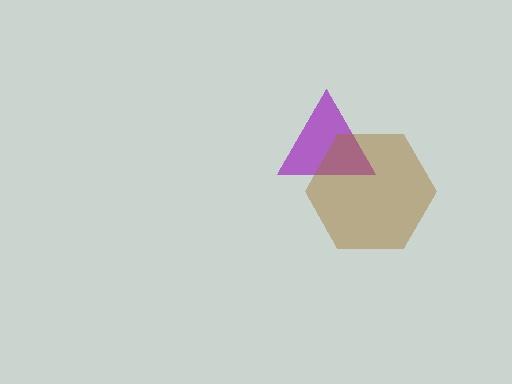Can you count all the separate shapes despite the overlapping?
Yes, there are 2 separate shapes.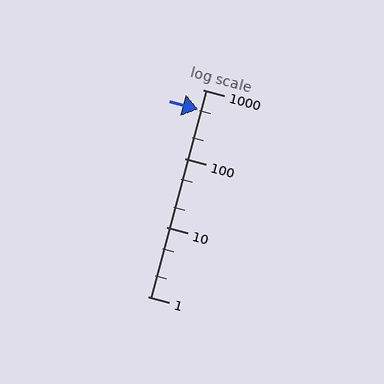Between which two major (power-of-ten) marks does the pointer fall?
The pointer is between 100 and 1000.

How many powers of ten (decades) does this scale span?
The scale spans 3 decades, from 1 to 1000.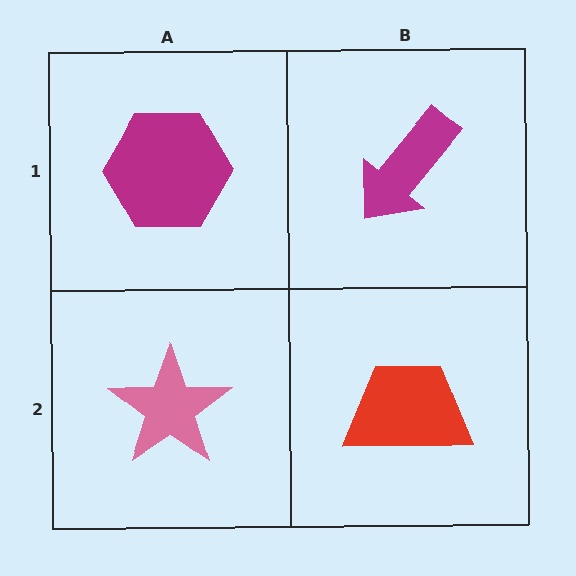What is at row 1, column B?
A magenta arrow.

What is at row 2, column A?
A pink star.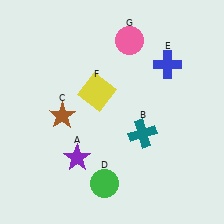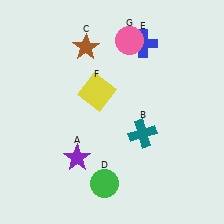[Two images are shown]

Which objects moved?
The objects that moved are: the brown star (C), the blue cross (E).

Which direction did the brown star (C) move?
The brown star (C) moved up.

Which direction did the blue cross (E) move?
The blue cross (E) moved left.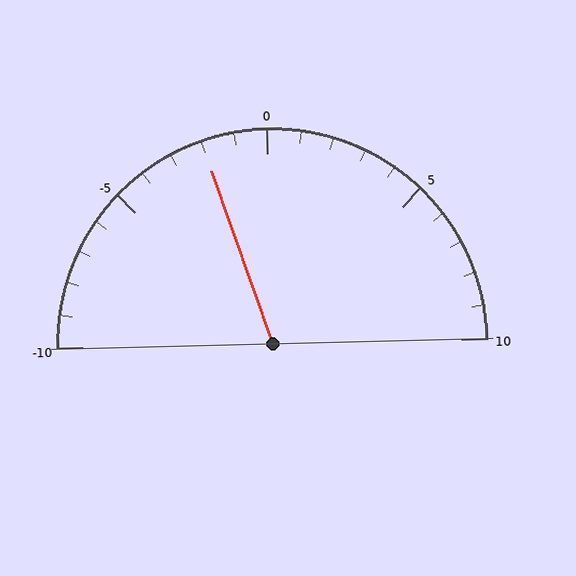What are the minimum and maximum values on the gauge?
The gauge ranges from -10 to 10.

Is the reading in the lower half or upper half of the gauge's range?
The reading is in the lower half of the range (-10 to 10).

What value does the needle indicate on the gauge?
The needle indicates approximately -2.